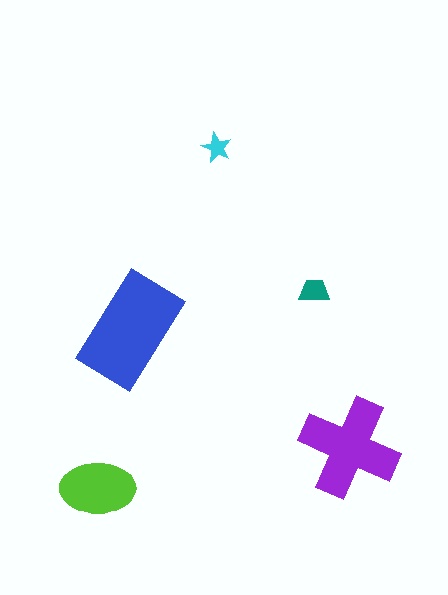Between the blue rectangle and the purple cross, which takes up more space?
The blue rectangle.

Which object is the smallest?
The cyan star.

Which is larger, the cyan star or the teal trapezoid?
The teal trapezoid.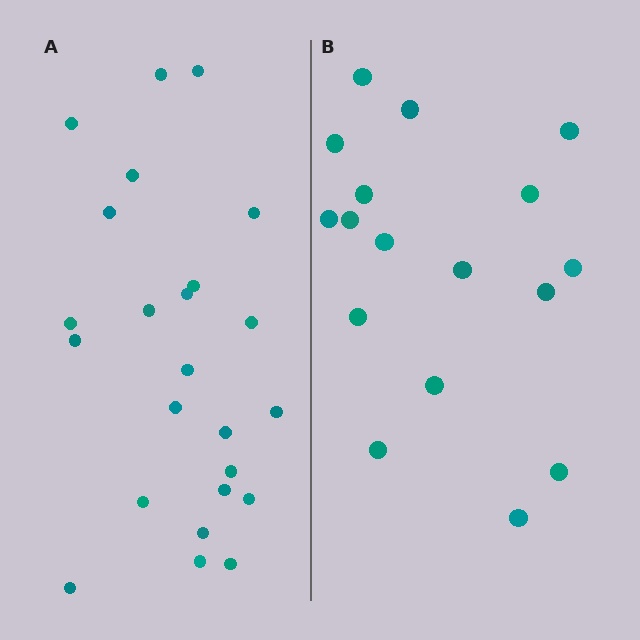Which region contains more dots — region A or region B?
Region A (the left region) has more dots.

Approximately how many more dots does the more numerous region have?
Region A has roughly 8 or so more dots than region B.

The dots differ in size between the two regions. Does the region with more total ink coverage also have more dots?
No. Region B has more total ink coverage because its dots are larger, but region A actually contains more individual dots. Total area can be misleading — the number of items is what matters here.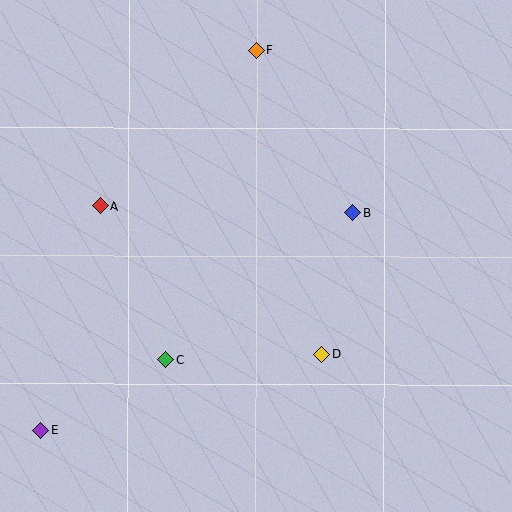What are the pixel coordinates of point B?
Point B is at (353, 213).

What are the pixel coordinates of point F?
Point F is at (256, 50).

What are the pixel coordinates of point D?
Point D is at (321, 355).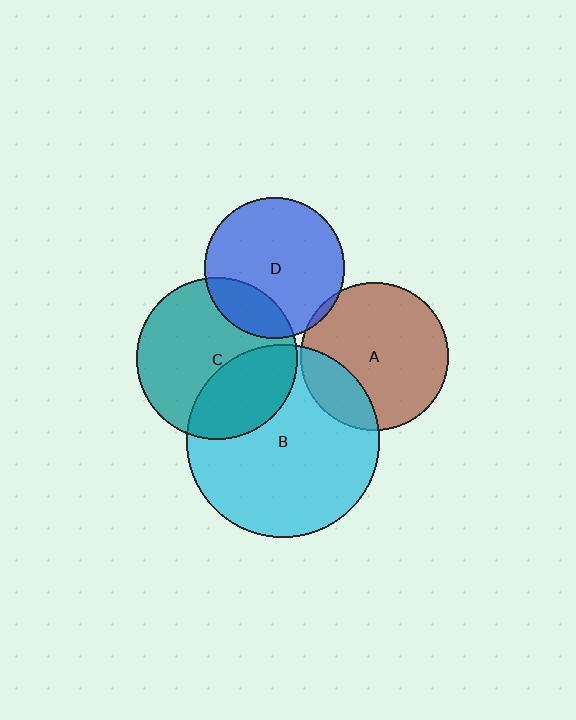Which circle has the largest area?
Circle B (cyan).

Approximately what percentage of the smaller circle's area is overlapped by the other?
Approximately 5%.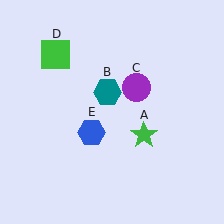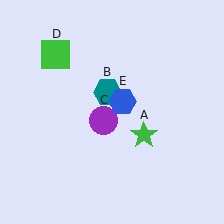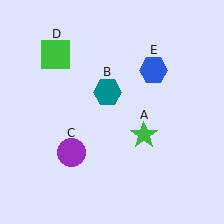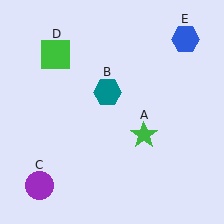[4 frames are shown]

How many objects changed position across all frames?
2 objects changed position: purple circle (object C), blue hexagon (object E).